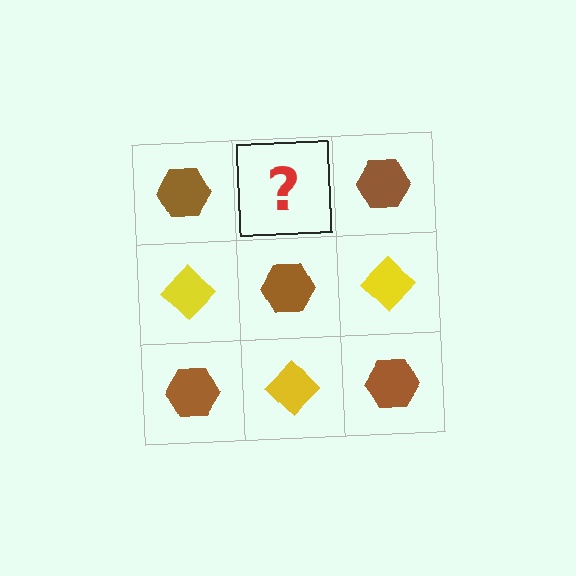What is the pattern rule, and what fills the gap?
The rule is that it alternates brown hexagon and yellow diamond in a checkerboard pattern. The gap should be filled with a yellow diamond.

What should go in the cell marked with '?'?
The missing cell should contain a yellow diamond.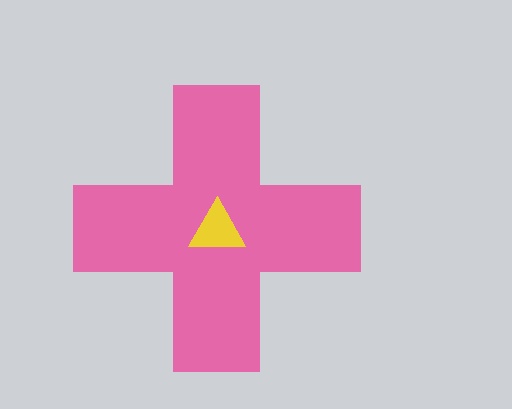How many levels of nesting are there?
2.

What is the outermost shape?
The pink cross.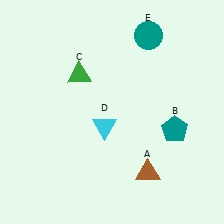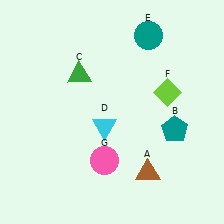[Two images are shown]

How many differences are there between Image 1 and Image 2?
There are 2 differences between the two images.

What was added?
A lime diamond (F), a pink circle (G) were added in Image 2.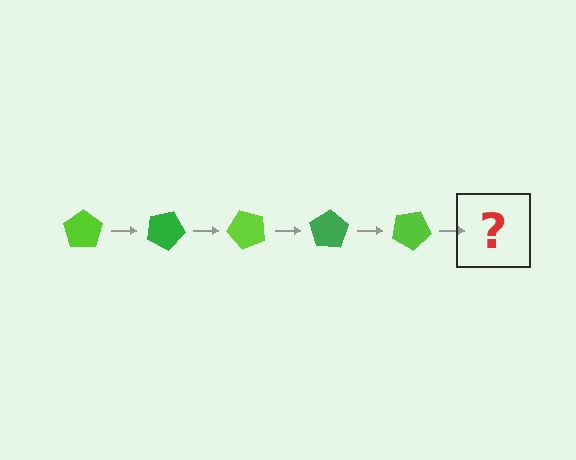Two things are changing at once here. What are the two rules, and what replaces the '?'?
The two rules are that it rotates 25 degrees each step and the color cycles through lime and green. The '?' should be a green pentagon, rotated 125 degrees from the start.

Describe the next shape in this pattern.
It should be a green pentagon, rotated 125 degrees from the start.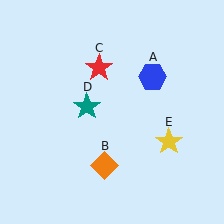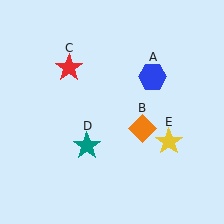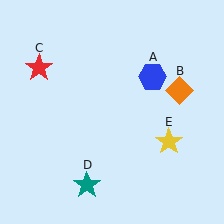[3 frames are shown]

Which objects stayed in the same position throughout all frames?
Blue hexagon (object A) and yellow star (object E) remained stationary.